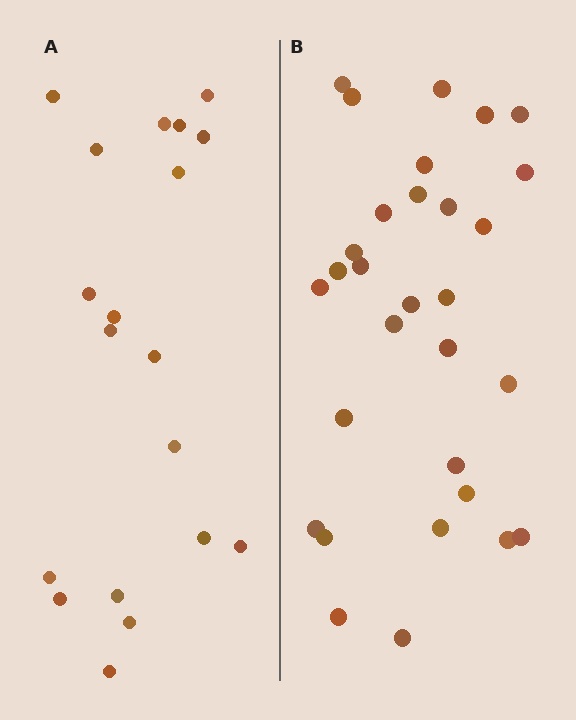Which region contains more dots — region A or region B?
Region B (the right region) has more dots.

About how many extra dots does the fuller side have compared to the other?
Region B has roughly 12 or so more dots than region A.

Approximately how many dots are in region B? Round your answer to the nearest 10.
About 30 dots.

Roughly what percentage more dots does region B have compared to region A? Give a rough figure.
About 60% more.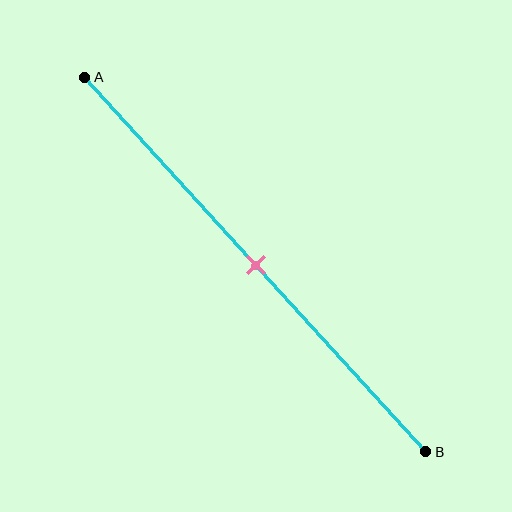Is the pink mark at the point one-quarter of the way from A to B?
No, the mark is at about 50% from A, not at the 25% one-quarter point.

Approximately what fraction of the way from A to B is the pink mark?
The pink mark is approximately 50% of the way from A to B.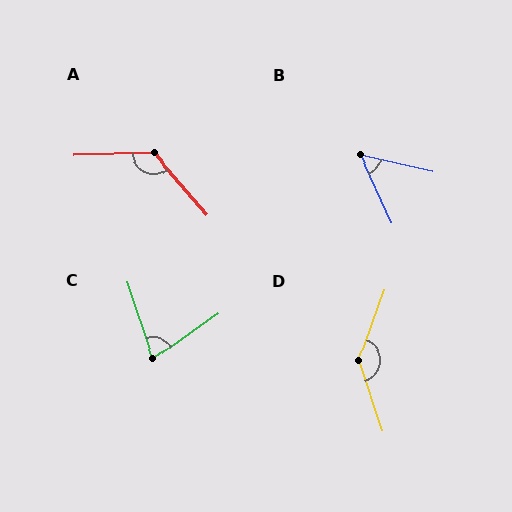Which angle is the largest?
D, at approximately 142 degrees.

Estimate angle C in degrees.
Approximately 73 degrees.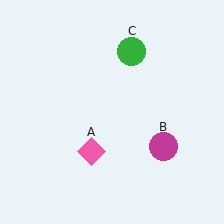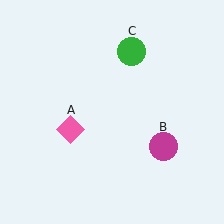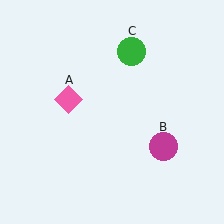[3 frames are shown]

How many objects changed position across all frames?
1 object changed position: pink diamond (object A).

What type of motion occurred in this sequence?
The pink diamond (object A) rotated clockwise around the center of the scene.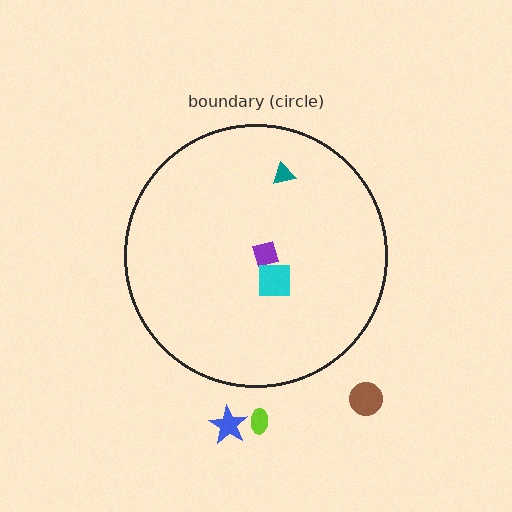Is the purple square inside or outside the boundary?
Inside.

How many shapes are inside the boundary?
3 inside, 3 outside.